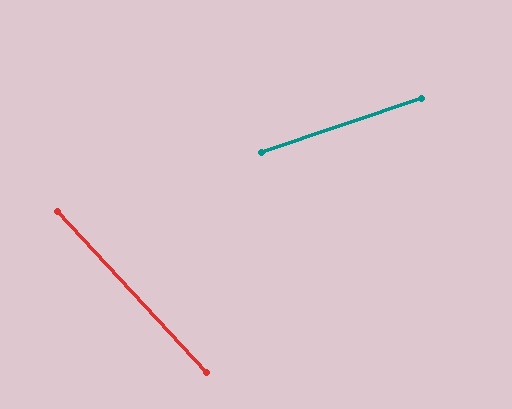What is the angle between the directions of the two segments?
Approximately 66 degrees.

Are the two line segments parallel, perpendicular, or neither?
Neither parallel nor perpendicular — they differ by about 66°.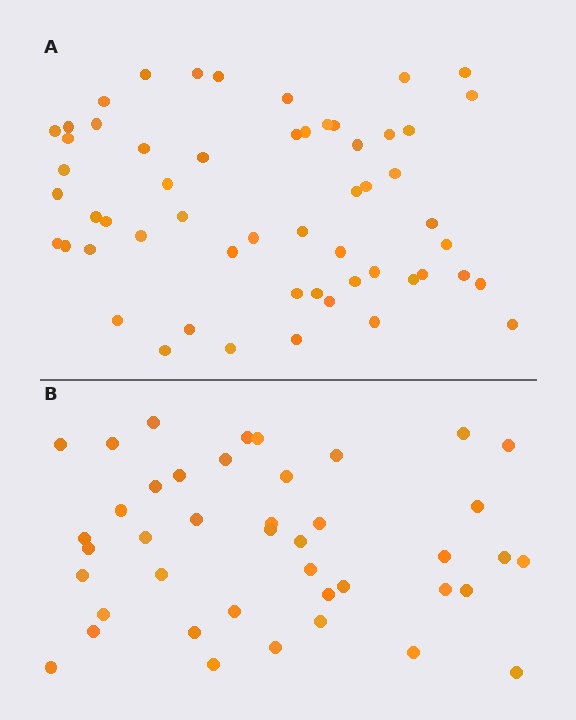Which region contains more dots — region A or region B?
Region A (the top region) has more dots.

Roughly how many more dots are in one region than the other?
Region A has approximately 15 more dots than region B.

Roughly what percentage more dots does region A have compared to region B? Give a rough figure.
About 35% more.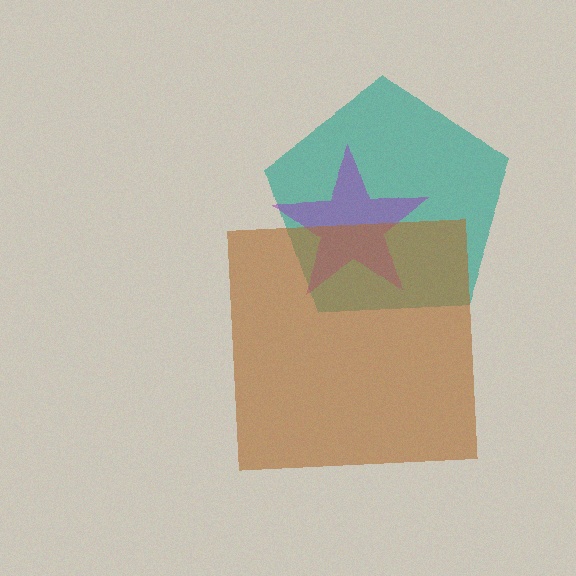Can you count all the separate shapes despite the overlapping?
Yes, there are 3 separate shapes.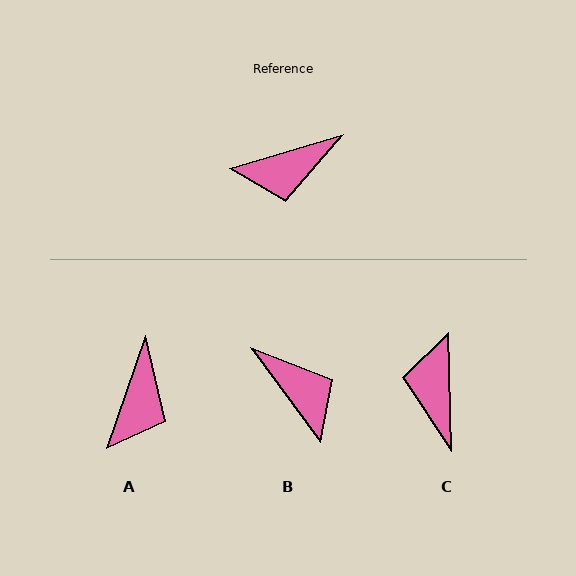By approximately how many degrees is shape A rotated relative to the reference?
Approximately 55 degrees counter-clockwise.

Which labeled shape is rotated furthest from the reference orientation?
B, about 110 degrees away.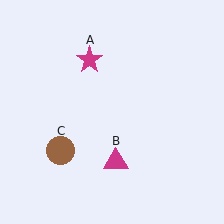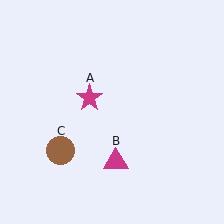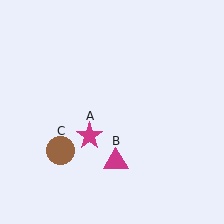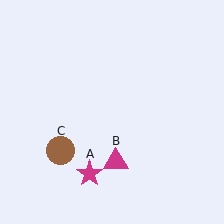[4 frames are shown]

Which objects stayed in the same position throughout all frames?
Magenta triangle (object B) and brown circle (object C) remained stationary.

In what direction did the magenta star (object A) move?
The magenta star (object A) moved down.